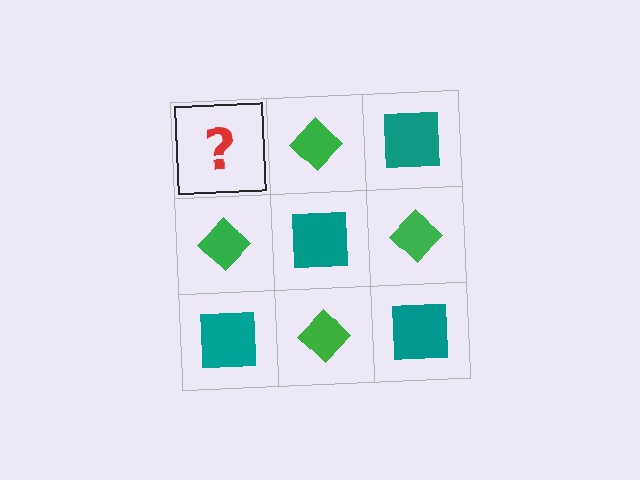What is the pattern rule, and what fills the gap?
The rule is that it alternates teal square and green diamond in a checkerboard pattern. The gap should be filled with a teal square.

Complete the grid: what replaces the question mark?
The question mark should be replaced with a teal square.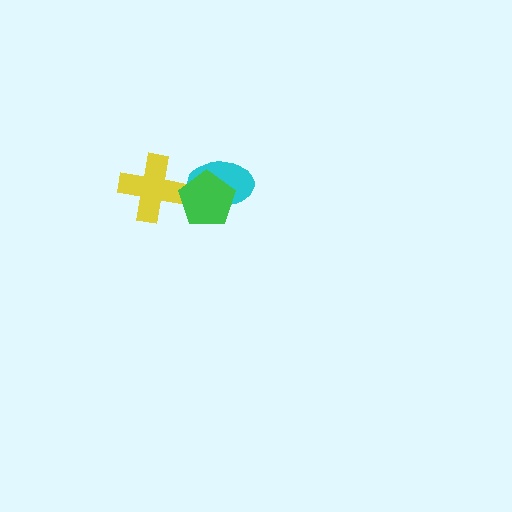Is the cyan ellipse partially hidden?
Yes, it is partially covered by another shape.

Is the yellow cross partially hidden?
Yes, it is partially covered by another shape.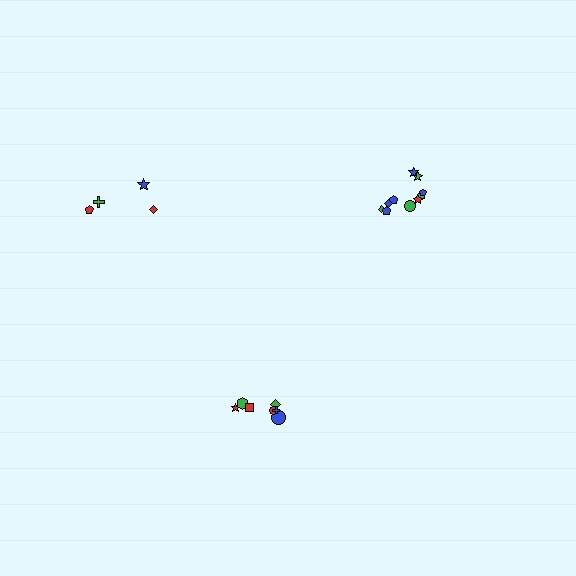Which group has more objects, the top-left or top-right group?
The top-right group.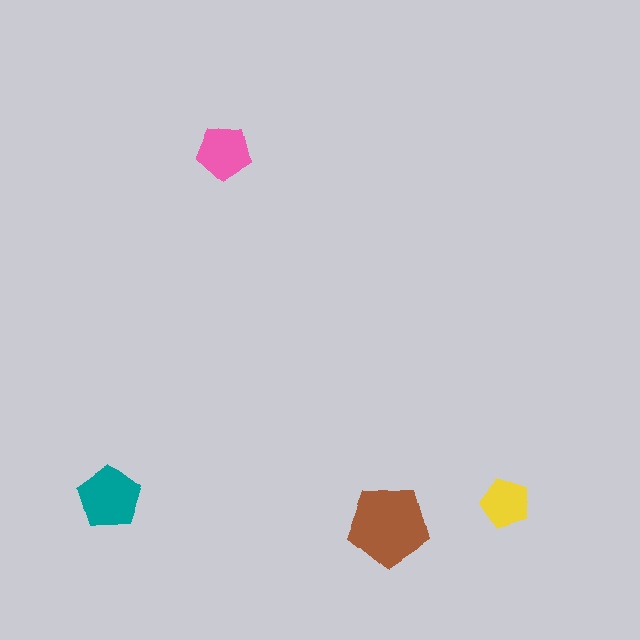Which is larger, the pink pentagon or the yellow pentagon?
The pink one.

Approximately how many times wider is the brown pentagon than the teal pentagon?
About 1.5 times wider.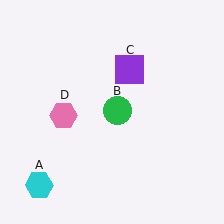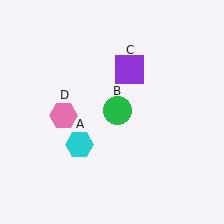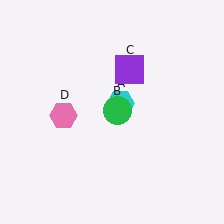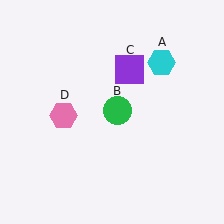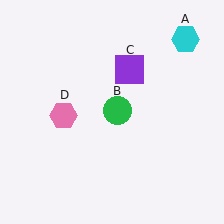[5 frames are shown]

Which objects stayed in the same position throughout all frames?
Green circle (object B) and purple square (object C) and pink hexagon (object D) remained stationary.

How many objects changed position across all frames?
1 object changed position: cyan hexagon (object A).